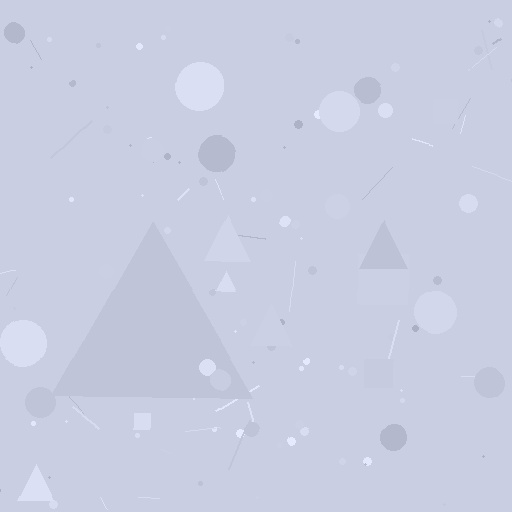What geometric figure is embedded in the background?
A triangle is embedded in the background.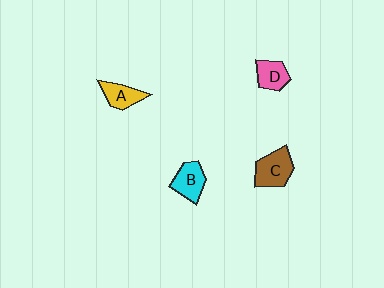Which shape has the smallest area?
Shape D (pink).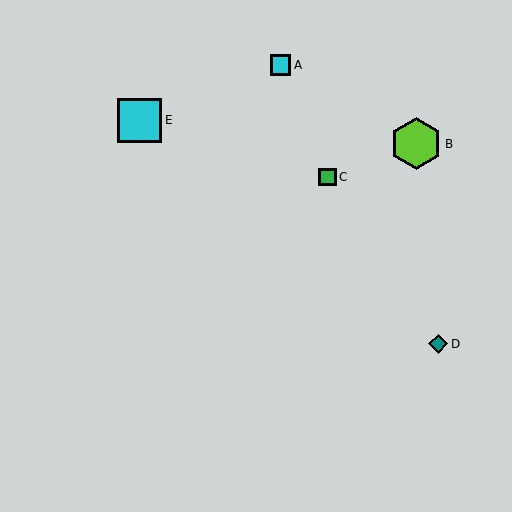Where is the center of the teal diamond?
The center of the teal diamond is at (438, 344).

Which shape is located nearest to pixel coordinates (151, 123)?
The cyan square (labeled E) at (140, 120) is nearest to that location.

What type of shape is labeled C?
Shape C is a green square.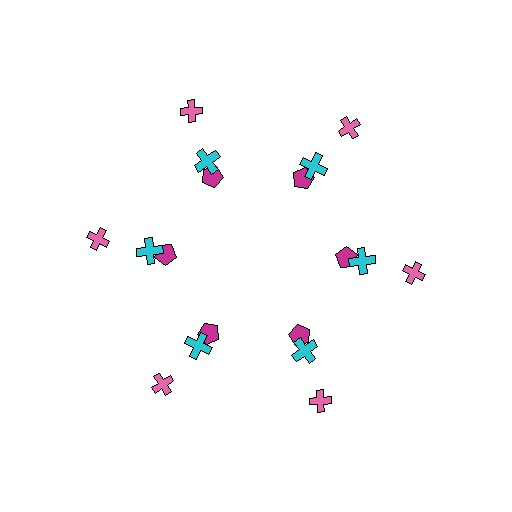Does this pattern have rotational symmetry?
Yes, this pattern has 6-fold rotational symmetry. It looks the same after rotating 60 degrees around the center.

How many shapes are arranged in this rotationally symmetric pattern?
There are 18 shapes, arranged in 6 groups of 3.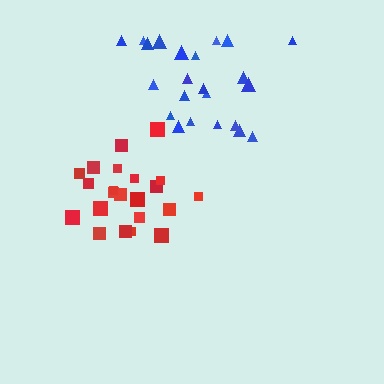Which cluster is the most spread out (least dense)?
Blue.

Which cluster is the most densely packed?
Red.